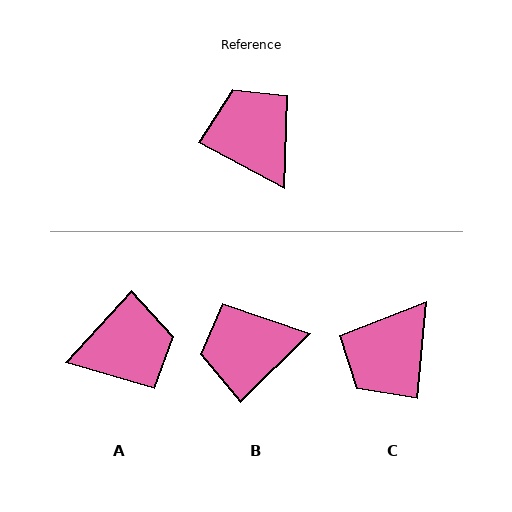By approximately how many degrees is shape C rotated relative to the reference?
Approximately 113 degrees counter-clockwise.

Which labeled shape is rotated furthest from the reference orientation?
C, about 113 degrees away.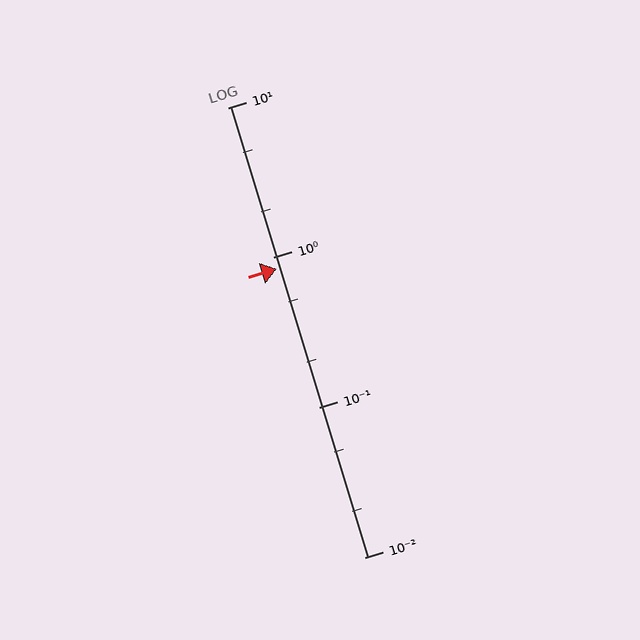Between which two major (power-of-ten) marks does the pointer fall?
The pointer is between 0.1 and 1.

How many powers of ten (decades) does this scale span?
The scale spans 3 decades, from 0.01 to 10.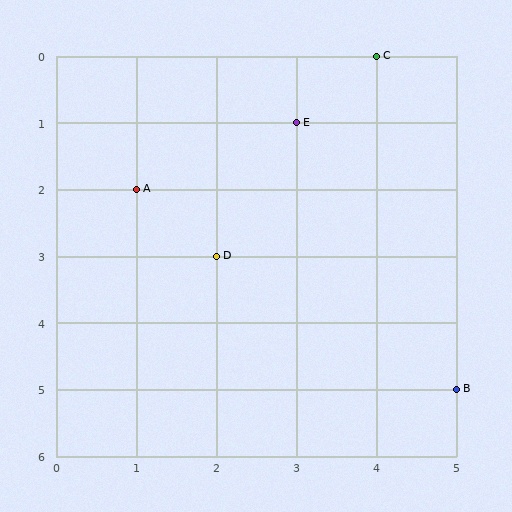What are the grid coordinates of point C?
Point C is at grid coordinates (4, 0).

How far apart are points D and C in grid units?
Points D and C are 2 columns and 3 rows apart (about 3.6 grid units diagonally).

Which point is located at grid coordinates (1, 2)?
Point A is at (1, 2).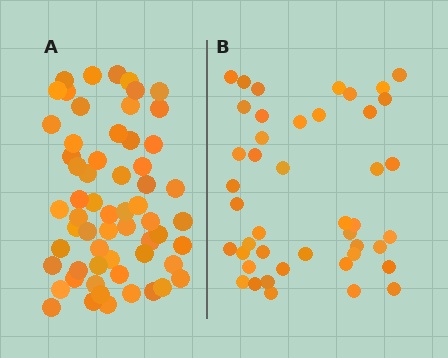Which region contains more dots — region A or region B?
Region A (the left region) has more dots.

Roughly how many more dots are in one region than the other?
Region A has approximately 15 more dots than region B.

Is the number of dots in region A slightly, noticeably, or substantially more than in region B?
Region A has noticeably more, but not dramatically so. The ratio is roughly 1.4 to 1.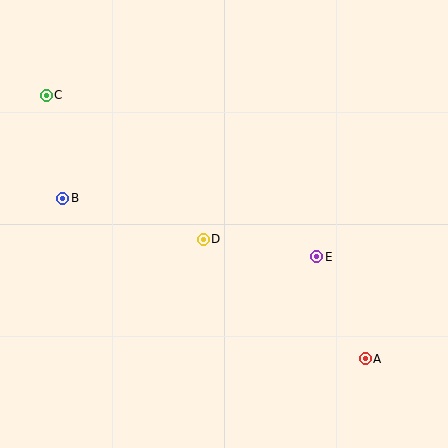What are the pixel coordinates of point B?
Point B is at (63, 198).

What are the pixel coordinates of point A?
Point A is at (365, 359).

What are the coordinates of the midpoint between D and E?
The midpoint between D and E is at (260, 248).